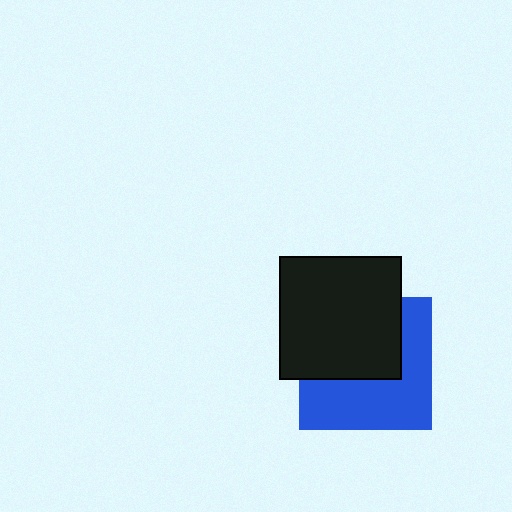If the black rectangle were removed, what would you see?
You would see the complete blue square.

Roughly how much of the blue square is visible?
About half of it is visible (roughly 52%).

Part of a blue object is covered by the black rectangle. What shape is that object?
It is a square.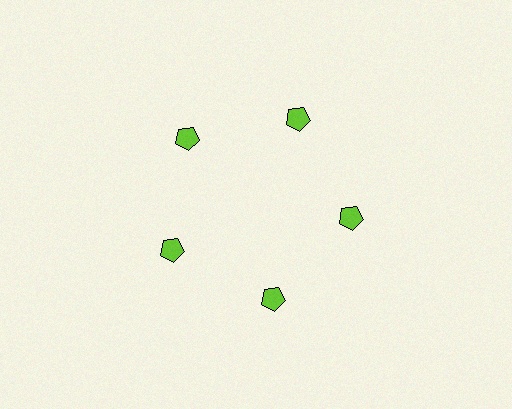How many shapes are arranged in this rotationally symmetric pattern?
There are 5 shapes, arranged in 5 groups of 1.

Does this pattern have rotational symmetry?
Yes, this pattern has 5-fold rotational symmetry. It looks the same after rotating 72 degrees around the center.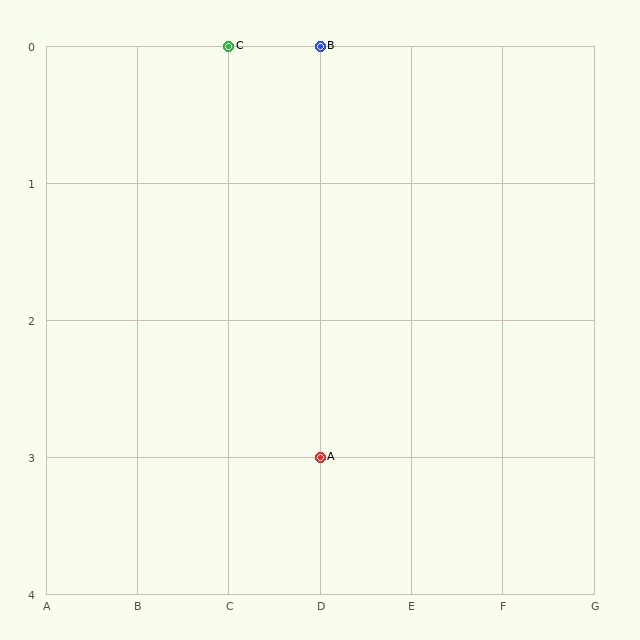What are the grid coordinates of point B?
Point B is at grid coordinates (D, 0).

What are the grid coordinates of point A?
Point A is at grid coordinates (D, 3).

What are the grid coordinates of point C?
Point C is at grid coordinates (C, 0).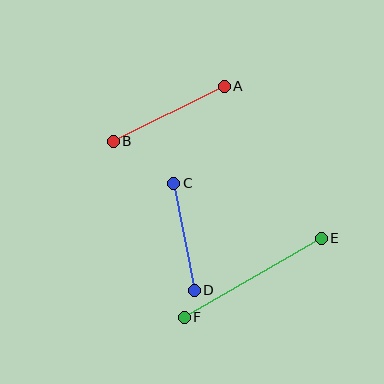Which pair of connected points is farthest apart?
Points E and F are farthest apart.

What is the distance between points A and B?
The distance is approximately 124 pixels.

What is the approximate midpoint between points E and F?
The midpoint is at approximately (253, 278) pixels.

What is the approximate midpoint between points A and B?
The midpoint is at approximately (169, 114) pixels.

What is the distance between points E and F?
The distance is approximately 158 pixels.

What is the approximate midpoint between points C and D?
The midpoint is at approximately (184, 237) pixels.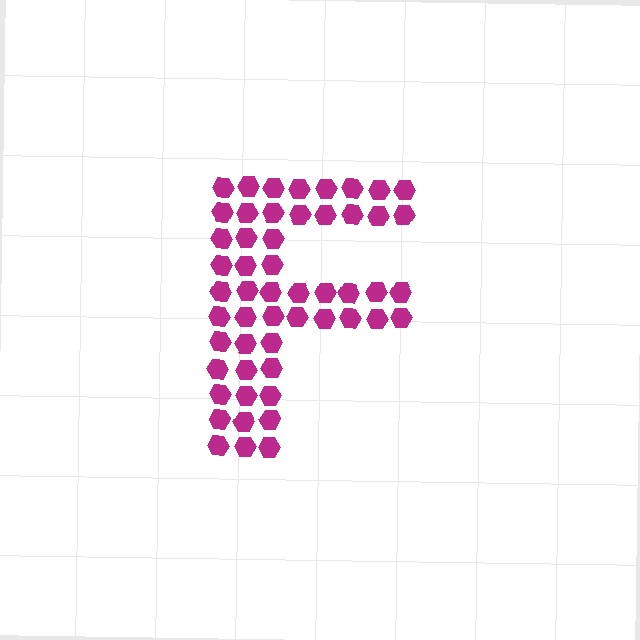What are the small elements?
The small elements are hexagons.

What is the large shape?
The large shape is the letter F.